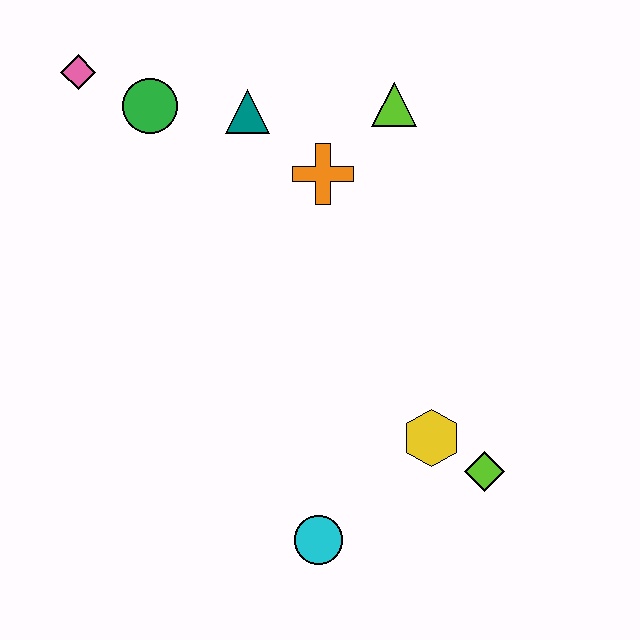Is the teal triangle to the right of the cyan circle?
No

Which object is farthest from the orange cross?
The cyan circle is farthest from the orange cross.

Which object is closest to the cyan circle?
The yellow hexagon is closest to the cyan circle.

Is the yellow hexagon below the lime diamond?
No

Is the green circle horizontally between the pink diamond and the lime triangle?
Yes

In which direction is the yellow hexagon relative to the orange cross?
The yellow hexagon is below the orange cross.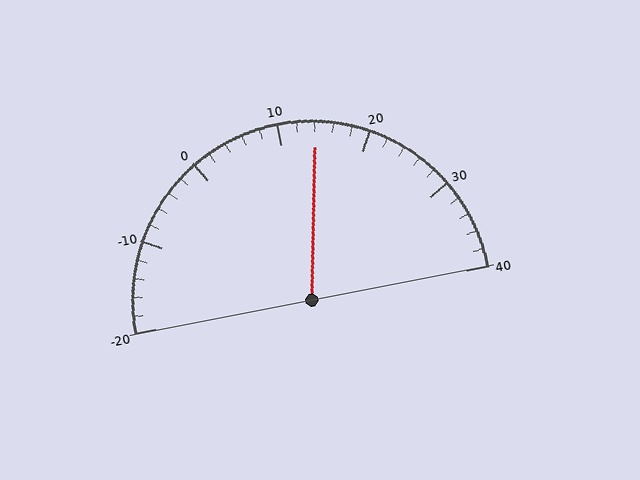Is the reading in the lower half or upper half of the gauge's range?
The reading is in the upper half of the range (-20 to 40).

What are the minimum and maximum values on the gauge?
The gauge ranges from -20 to 40.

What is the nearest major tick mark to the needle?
The nearest major tick mark is 10.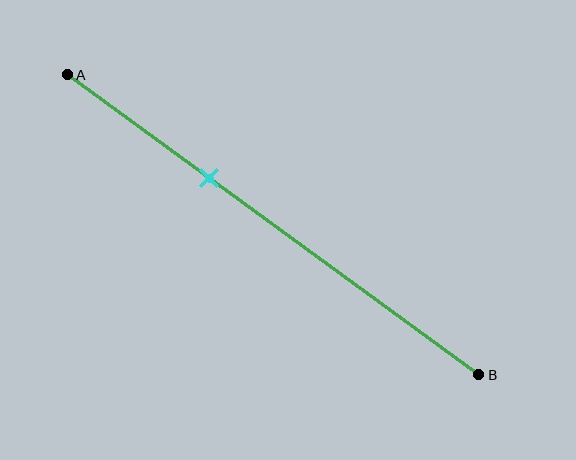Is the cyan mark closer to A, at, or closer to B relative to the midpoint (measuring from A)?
The cyan mark is closer to point A than the midpoint of segment AB.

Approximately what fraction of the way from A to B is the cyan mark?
The cyan mark is approximately 35% of the way from A to B.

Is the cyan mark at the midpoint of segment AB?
No, the mark is at about 35% from A, not at the 50% midpoint.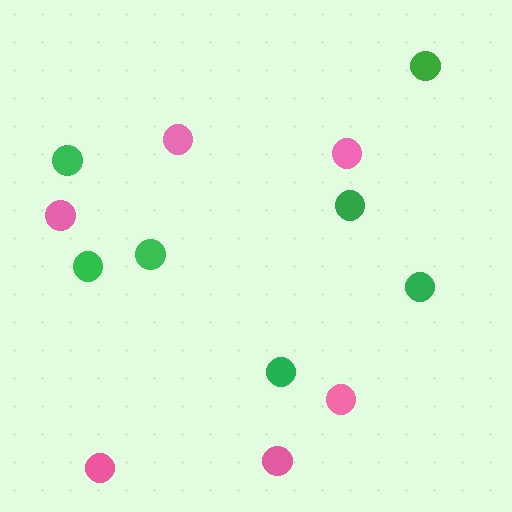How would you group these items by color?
There are 2 groups: one group of pink circles (6) and one group of green circles (7).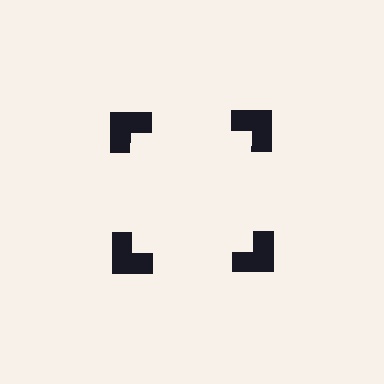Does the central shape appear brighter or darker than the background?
It typically appears slightly brighter than the background, even though no actual brightness change is drawn.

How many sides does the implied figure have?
4 sides.